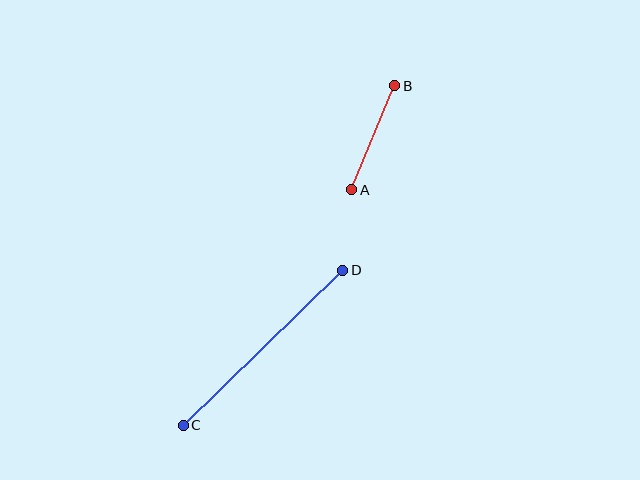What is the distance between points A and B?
The distance is approximately 112 pixels.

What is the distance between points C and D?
The distance is approximately 222 pixels.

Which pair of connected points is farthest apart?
Points C and D are farthest apart.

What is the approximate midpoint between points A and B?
The midpoint is at approximately (373, 138) pixels.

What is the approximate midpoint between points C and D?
The midpoint is at approximately (263, 348) pixels.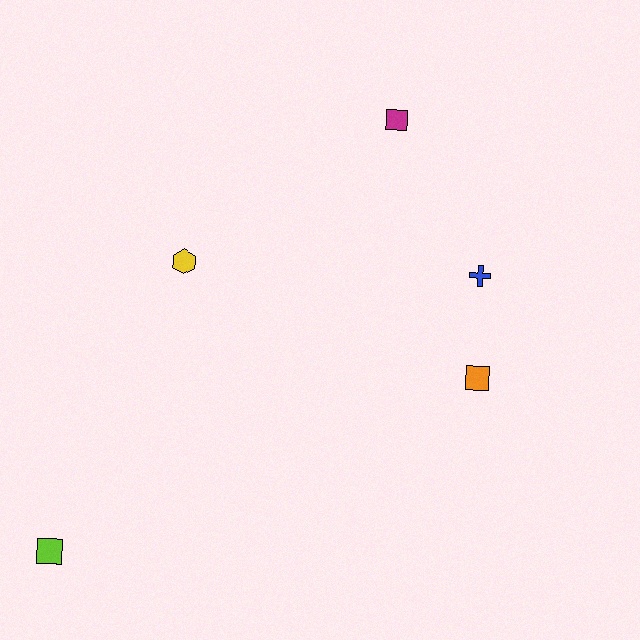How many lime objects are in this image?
There is 1 lime object.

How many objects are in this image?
There are 5 objects.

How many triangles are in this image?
There are no triangles.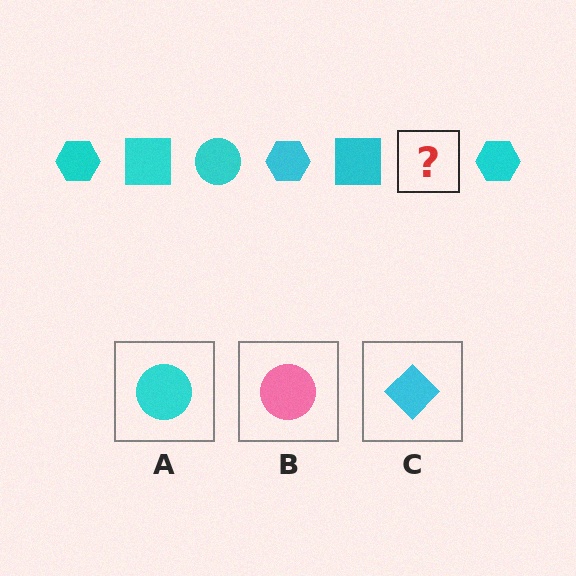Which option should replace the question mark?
Option A.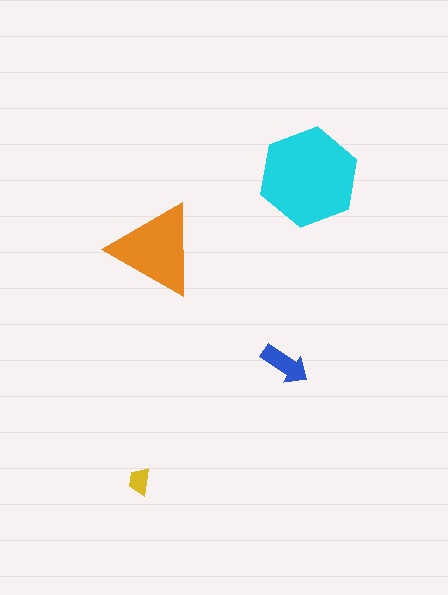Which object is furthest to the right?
The cyan hexagon is rightmost.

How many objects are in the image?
There are 4 objects in the image.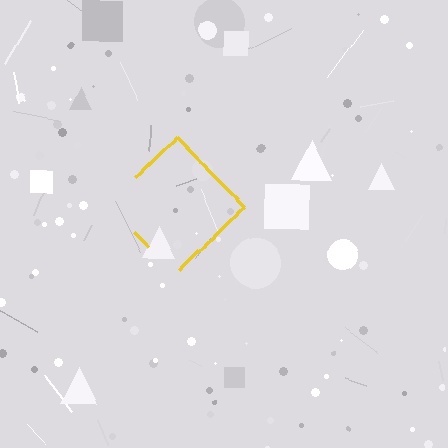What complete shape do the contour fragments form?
The contour fragments form a diamond.